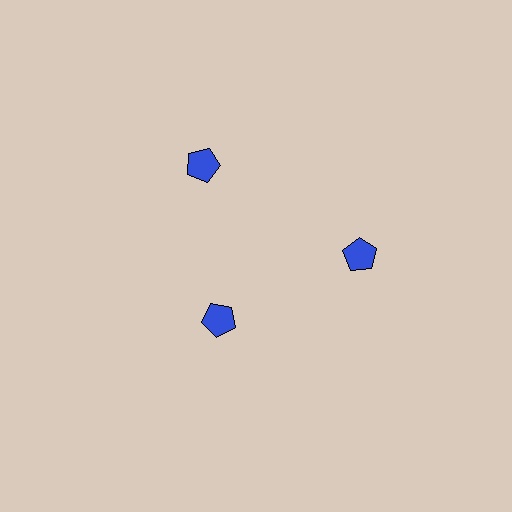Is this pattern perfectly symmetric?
No. The 3 blue pentagons are arranged in a ring, but one element near the 7 o'clock position is pulled inward toward the center, breaking the 3-fold rotational symmetry.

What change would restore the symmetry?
The symmetry would be restored by moving it outward, back onto the ring so that all 3 pentagons sit at equal angles and equal distance from the center.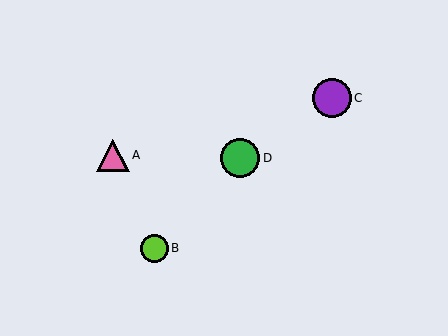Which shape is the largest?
The green circle (labeled D) is the largest.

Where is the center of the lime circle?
The center of the lime circle is at (154, 248).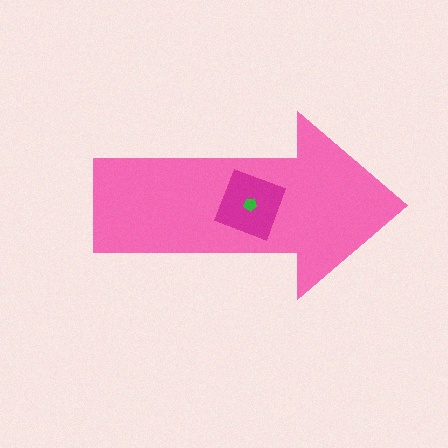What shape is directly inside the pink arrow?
The magenta square.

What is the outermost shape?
The pink arrow.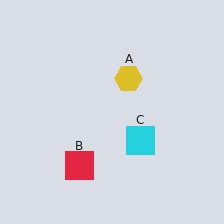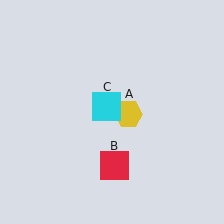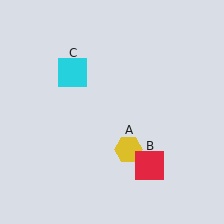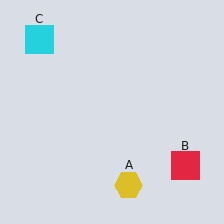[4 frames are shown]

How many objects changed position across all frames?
3 objects changed position: yellow hexagon (object A), red square (object B), cyan square (object C).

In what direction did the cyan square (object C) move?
The cyan square (object C) moved up and to the left.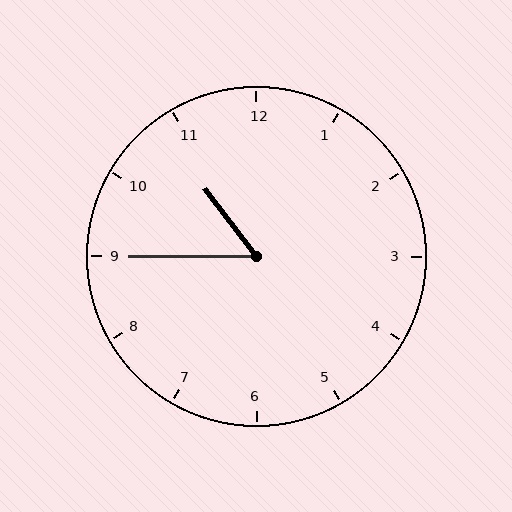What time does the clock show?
10:45.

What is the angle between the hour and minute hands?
Approximately 52 degrees.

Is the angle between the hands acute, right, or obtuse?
It is acute.